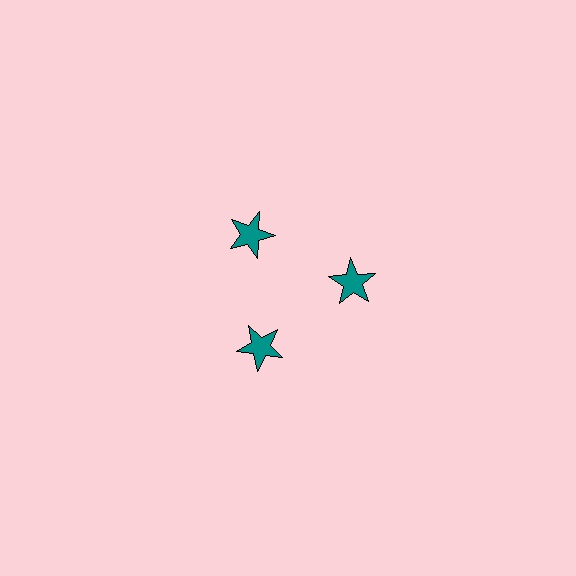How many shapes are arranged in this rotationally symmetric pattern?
There are 3 shapes, arranged in 3 groups of 1.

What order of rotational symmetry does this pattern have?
This pattern has 3-fold rotational symmetry.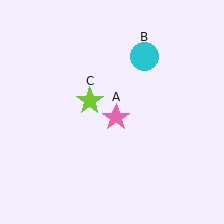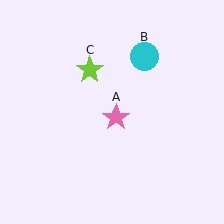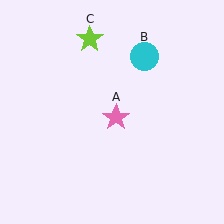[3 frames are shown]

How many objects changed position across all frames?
1 object changed position: lime star (object C).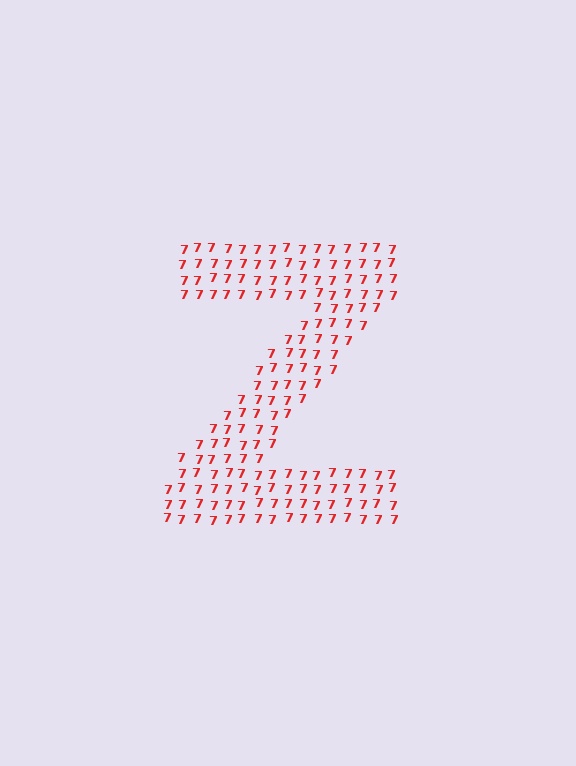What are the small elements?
The small elements are digit 7's.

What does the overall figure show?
The overall figure shows the letter Z.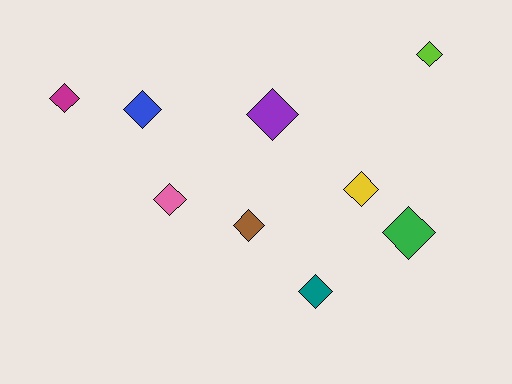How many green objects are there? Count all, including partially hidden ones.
There is 1 green object.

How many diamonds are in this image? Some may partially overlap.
There are 9 diamonds.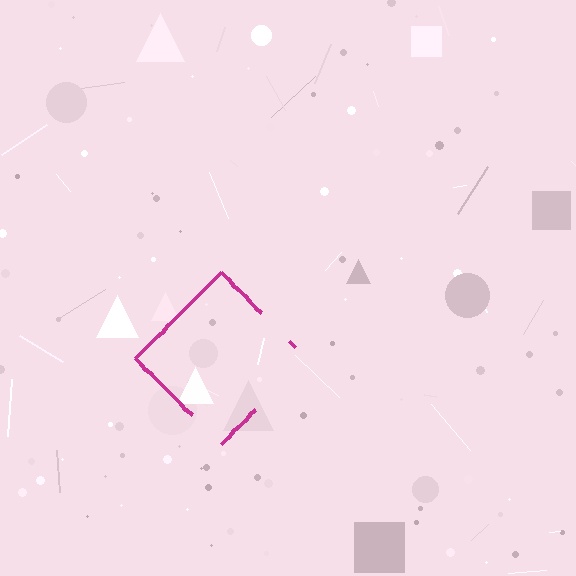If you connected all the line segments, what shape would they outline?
They would outline a diamond.